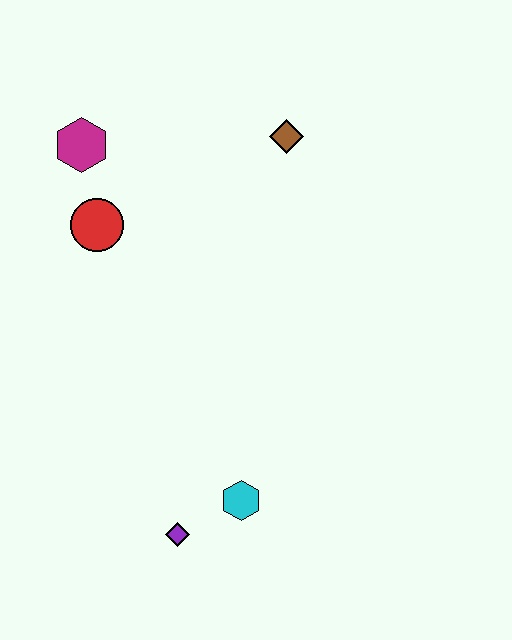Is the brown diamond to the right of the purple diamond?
Yes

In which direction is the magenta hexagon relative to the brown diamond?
The magenta hexagon is to the left of the brown diamond.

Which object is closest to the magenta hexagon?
The red circle is closest to the magenta hexagon.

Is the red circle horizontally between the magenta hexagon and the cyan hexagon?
Yes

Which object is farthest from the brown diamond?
The purple diamond is farthest from the brown diamond.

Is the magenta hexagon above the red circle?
Yes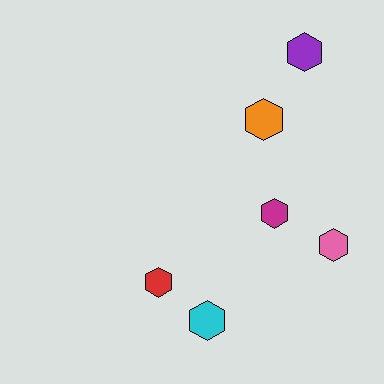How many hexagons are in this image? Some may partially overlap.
There are 6 hexagons.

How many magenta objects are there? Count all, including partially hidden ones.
There is 1 magenta object.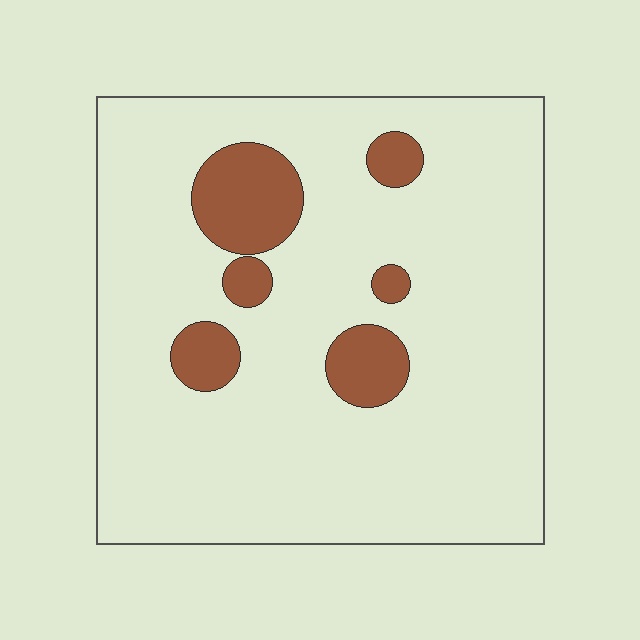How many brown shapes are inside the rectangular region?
6.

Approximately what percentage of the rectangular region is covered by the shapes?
Approximately 15%.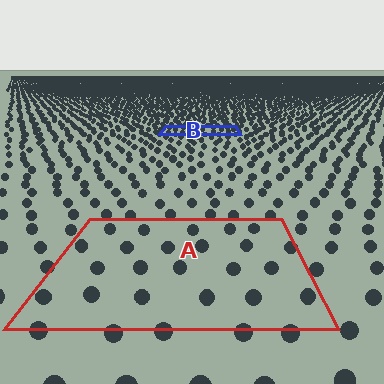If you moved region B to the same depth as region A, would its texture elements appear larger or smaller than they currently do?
They would appear larger. At a closer depth, the same texture elements are projected at a bigger on-screen size.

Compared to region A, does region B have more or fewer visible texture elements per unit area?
Region B has more texture elements per unit area — they are packed more densely because it is farther away.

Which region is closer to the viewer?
Region A is closer. The texture elements there are larger and more spread out.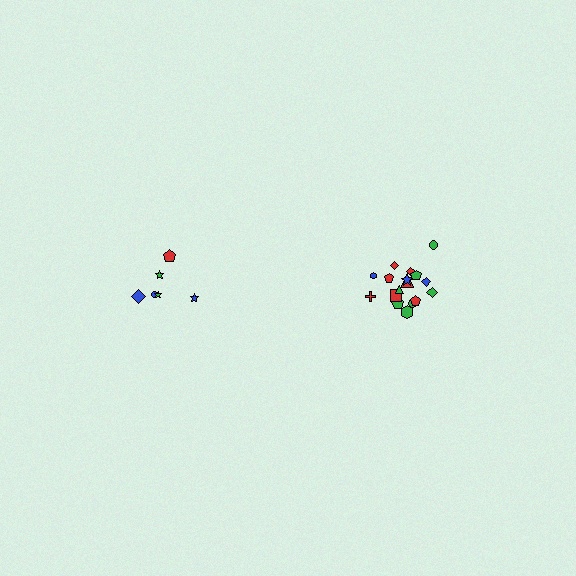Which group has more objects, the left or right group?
The right group.